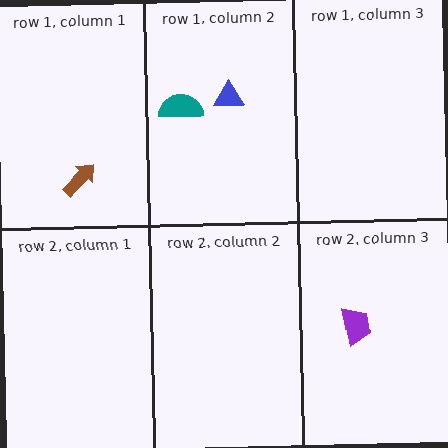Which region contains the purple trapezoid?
The row 2, column 3 region.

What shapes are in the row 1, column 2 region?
The blue triangle, the teal semicircle.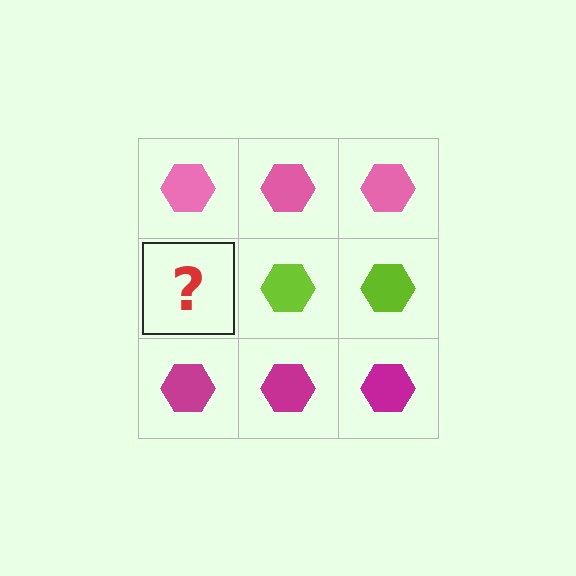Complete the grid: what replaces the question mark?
The question mark should be replaced with a lime hexagon.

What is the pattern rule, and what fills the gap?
The rule is that each row has a consistent color. The gap should be filled with a lime hexagon.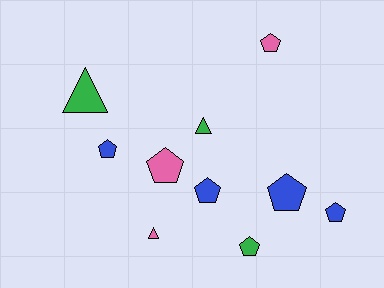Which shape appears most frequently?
Pentagon, with 7 objects.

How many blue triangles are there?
There are no blue triangles.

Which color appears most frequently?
Blue, with 4 objects.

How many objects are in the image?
There are 10 objects.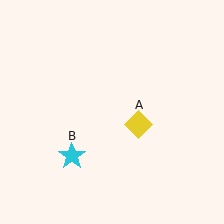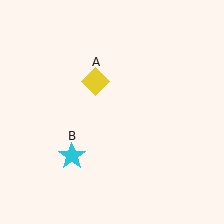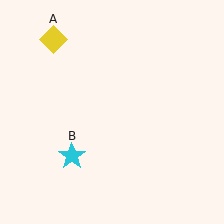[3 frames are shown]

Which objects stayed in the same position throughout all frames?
Cyan star (object B) remained stationary.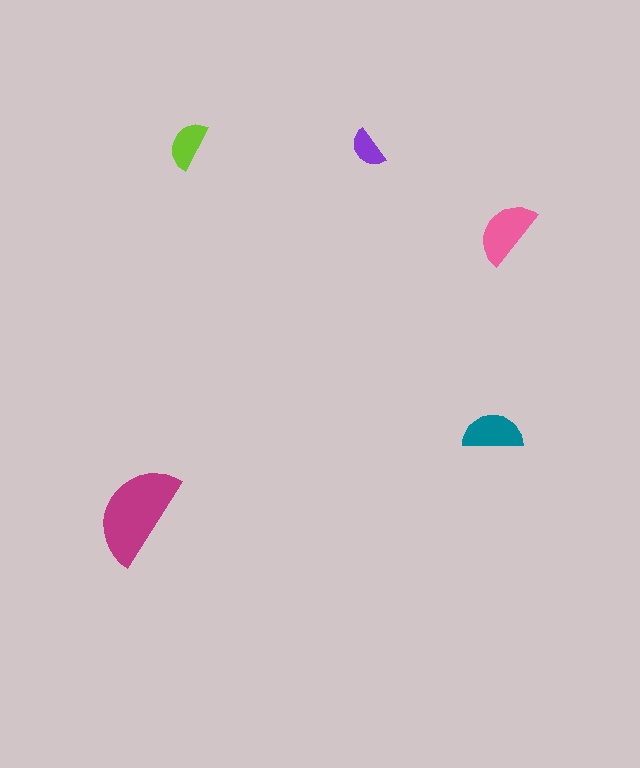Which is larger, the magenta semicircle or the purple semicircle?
The magenta one.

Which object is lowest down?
The magenta semicircle is bottommost.